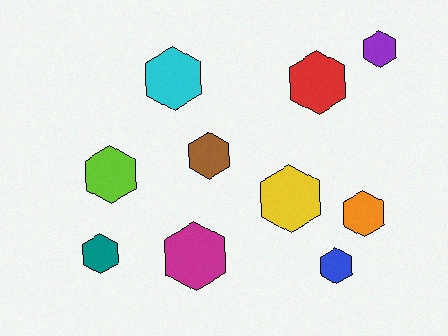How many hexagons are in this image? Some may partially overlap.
There are 10 hexagons.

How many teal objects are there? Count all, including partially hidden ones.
There is 1 teal object.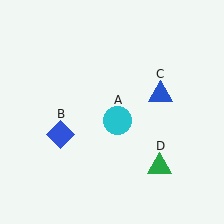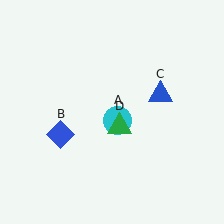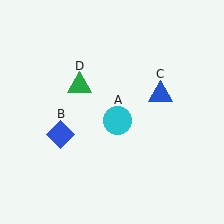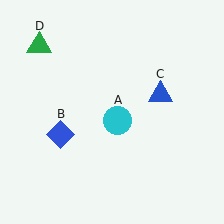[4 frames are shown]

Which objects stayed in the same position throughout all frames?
Cyan circle (object A) and blue diamond (object B) and blue triangle (object C) remained stationary.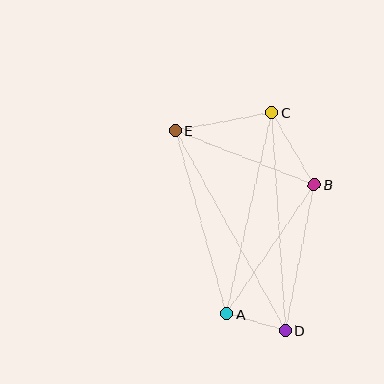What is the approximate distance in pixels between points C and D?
The distance between C and D is approximately 219 pixels.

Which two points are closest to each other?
Points A and D are closest to each other.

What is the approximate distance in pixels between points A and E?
The distance between A and E is approximately 191 pixels.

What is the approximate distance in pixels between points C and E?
The distance between C and E is approximately 98 pixels.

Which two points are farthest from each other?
Points D and E are farthest from each other.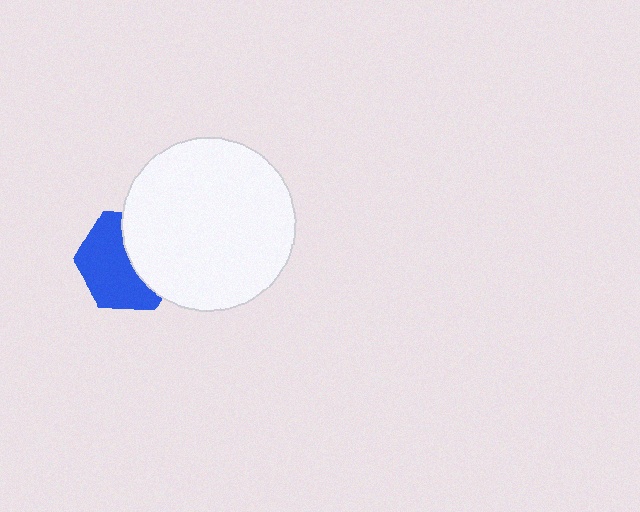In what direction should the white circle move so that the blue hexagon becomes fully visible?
The white circle should move right. That is the shortest direction to clear the overlap and leave the blue hexagon fully visible.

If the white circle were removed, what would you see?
You would see the complete blue hexagon.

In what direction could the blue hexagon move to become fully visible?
The blue hexagon could move left. That would shift it out from behind the white circle entirely.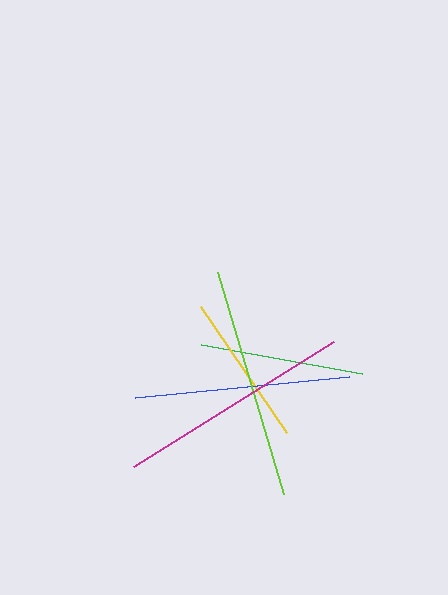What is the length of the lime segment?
The lime segment is approximately 232 pixels long.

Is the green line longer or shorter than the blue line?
The blue line is longer than the green line.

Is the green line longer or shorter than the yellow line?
The green line is longer than the yellow line.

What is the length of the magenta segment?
The magenta segment is approximately 236 pixels long.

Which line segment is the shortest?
The yellow line is the shortest at approximately 153 pixels.